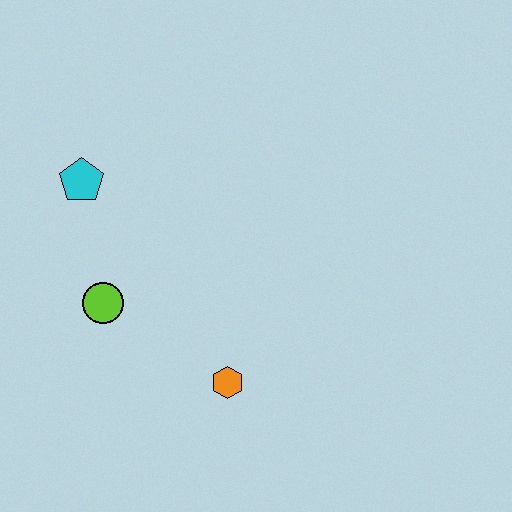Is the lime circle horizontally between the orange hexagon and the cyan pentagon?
Yes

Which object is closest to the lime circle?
The cyan pentagon is closest to the lime circle.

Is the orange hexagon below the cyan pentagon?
Yes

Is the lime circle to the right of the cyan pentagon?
Yes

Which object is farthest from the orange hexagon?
The cyan pentagon is farthest from the orange hexagon.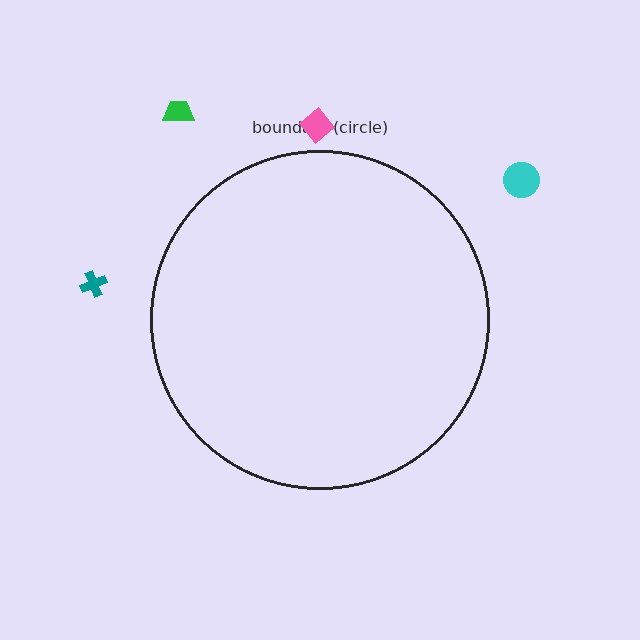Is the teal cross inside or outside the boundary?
Outside.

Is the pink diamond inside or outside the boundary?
Outside.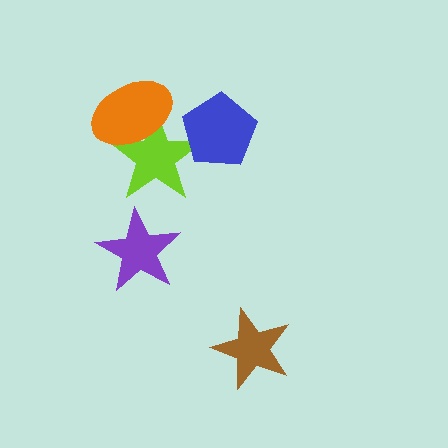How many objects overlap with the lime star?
2 objects overlap with the lime star.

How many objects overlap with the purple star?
0 objects overlap with the purple star.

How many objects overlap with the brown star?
0 objects overlap with the brown star.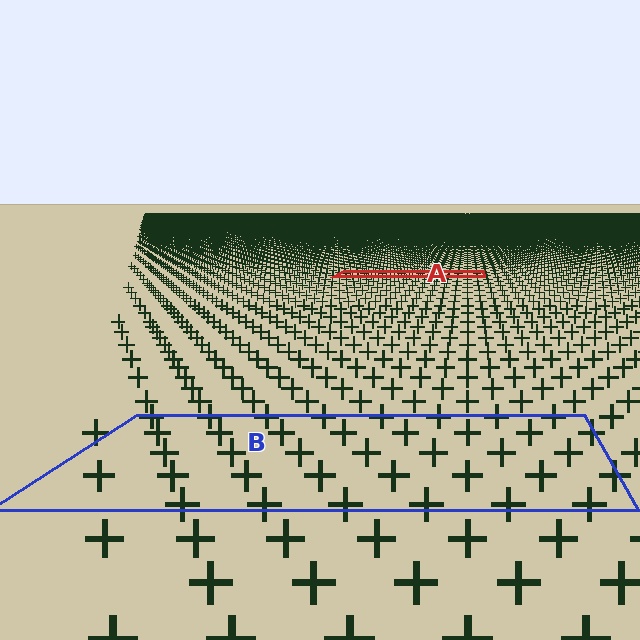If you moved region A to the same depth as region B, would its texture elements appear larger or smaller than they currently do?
They would appear larger. At a closer depth, the same texture elements are projected at a bigger on-screen size.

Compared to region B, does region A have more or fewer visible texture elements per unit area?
Region A has more texture elements per unit area — they are packed more densely because it is farther away.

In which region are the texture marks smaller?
The texture marks are smaller in region A, because it is farther away.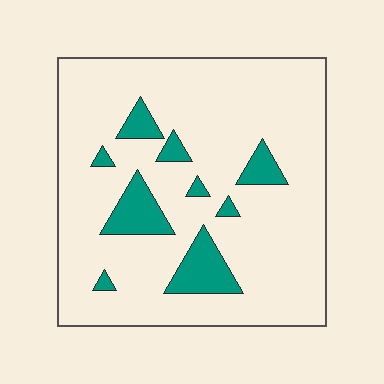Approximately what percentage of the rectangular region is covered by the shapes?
Approximately 15%.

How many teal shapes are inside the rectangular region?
9.